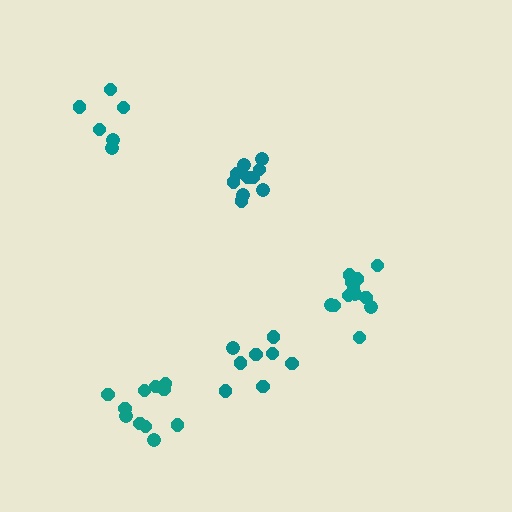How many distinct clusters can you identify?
There are 5 distinct clusters.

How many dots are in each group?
Group 1: 12 dots, Group 2: 11 dots, Group 3: 10 dots, Group 4: 8 dots, Group 5: 6 dots (47 total).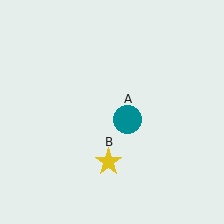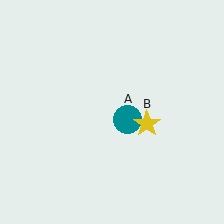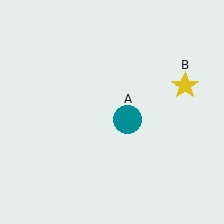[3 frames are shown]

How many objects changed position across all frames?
1 object changed position: yellow star (object B).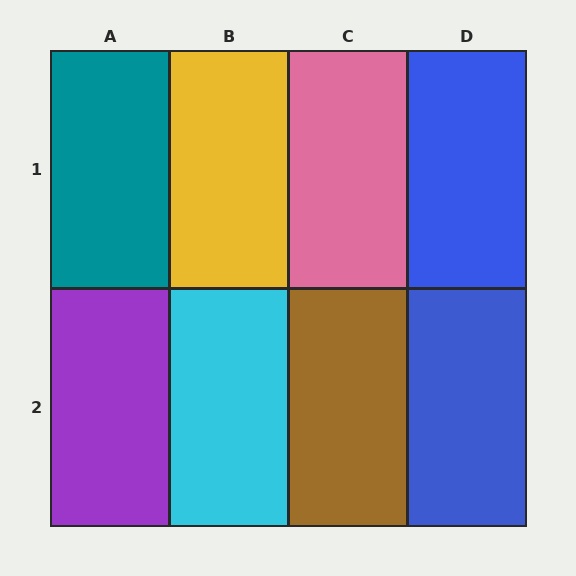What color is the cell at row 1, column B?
Yellow.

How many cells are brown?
1 cell is brown.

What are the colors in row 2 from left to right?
Purple, cyan, brown, blue.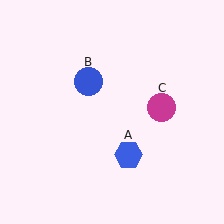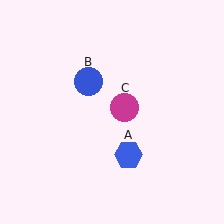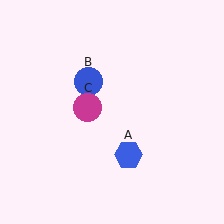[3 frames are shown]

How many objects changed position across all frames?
1 object changed position: magenta circle (object C).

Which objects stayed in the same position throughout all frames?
Blue hexagon (object A) and blue circle (object B) remained stationary.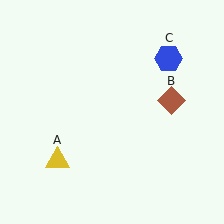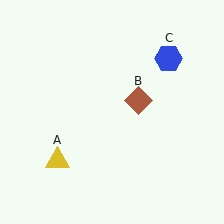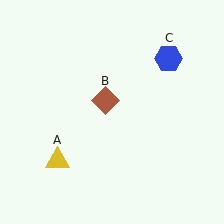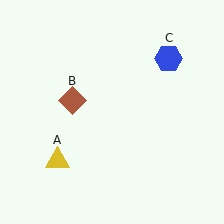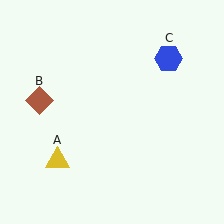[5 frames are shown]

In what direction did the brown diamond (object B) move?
The brown diamond (object B) moved left.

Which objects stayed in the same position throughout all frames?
Yellow triangle (object A) and blue hexagon (object C) remained stationary.